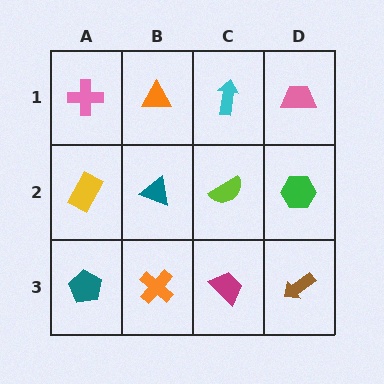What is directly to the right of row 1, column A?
An orange triangle.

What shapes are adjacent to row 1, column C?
A lime semicircle (row 2, column C), an orange triangle (row 1, column B), a pink trapezoid (row 1, column D).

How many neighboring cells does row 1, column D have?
2.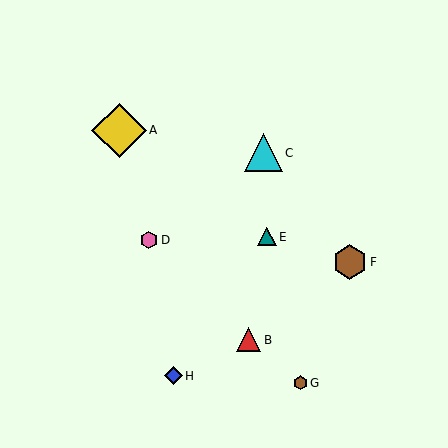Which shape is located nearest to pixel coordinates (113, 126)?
The yellow diamond (labeled A) at (119, 130) is nearest to that location.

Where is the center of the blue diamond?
The center of the blue diamond is at (173, 376).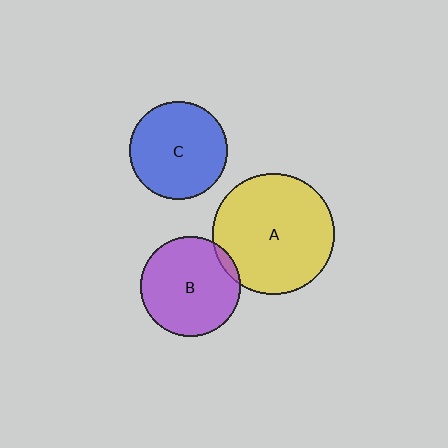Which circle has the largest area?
Circle A (yellow).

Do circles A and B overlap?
Yes.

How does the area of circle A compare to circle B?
Approximately 1.5 times.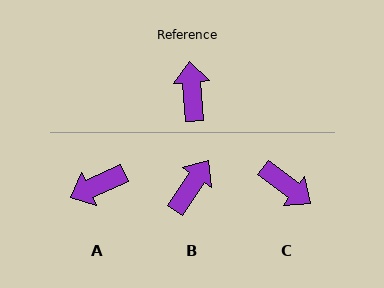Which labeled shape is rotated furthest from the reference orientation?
C, about 131 degrees away.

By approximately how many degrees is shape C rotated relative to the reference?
Approximately 131 degrees clockwise.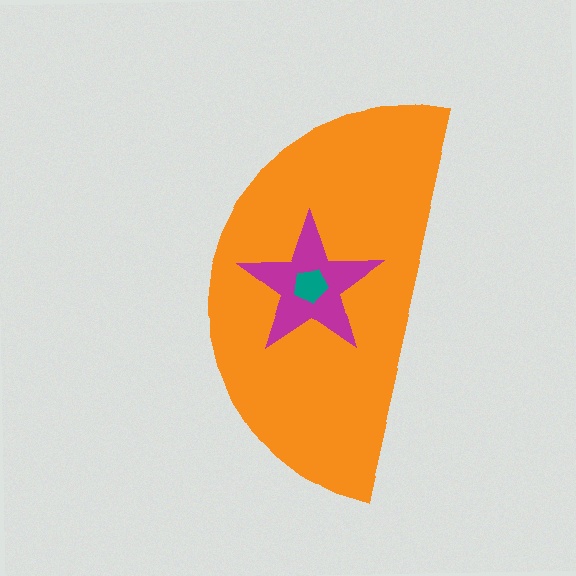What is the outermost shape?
The orange semicircle.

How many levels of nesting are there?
3.